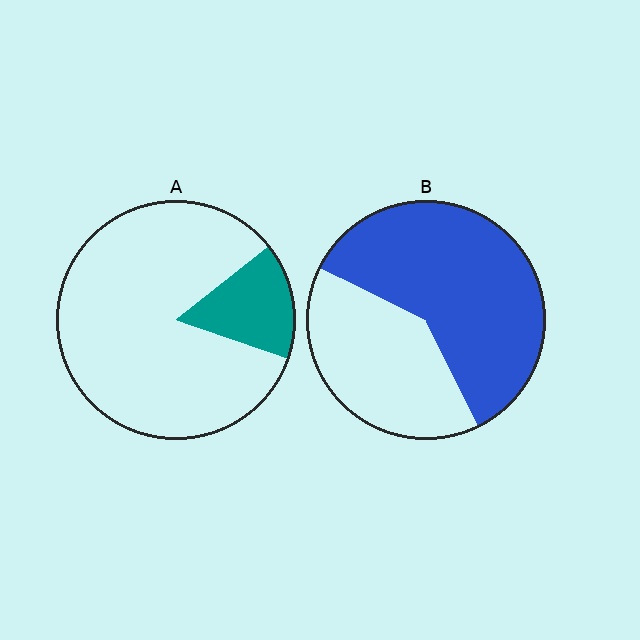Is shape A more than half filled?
No.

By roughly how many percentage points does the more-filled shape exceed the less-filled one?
By roughly 45 percentage points (B over A).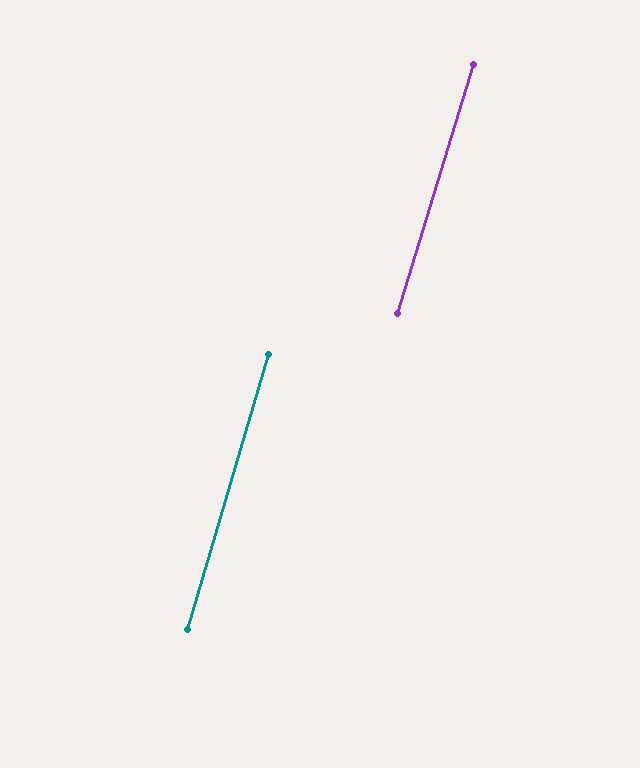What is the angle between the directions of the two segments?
Approximately 0 degrees.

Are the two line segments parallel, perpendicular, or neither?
Parallel — their directions differ by only 0.5°.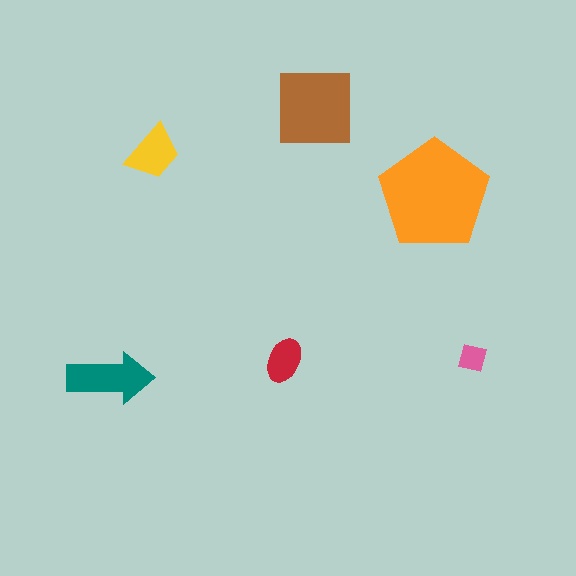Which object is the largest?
The orange pentagon.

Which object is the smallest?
The pink square.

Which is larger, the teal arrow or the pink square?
The teal arrow.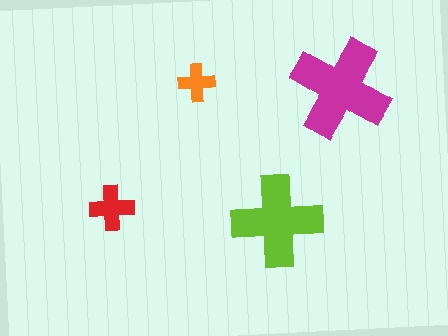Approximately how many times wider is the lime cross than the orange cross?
About 2.5 times wider.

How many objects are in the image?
There are 4 objects in the image.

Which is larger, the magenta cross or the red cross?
The magenta one.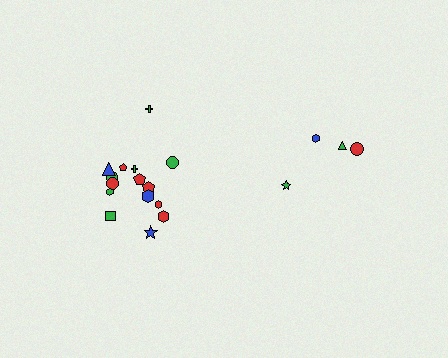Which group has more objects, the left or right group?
The left group.